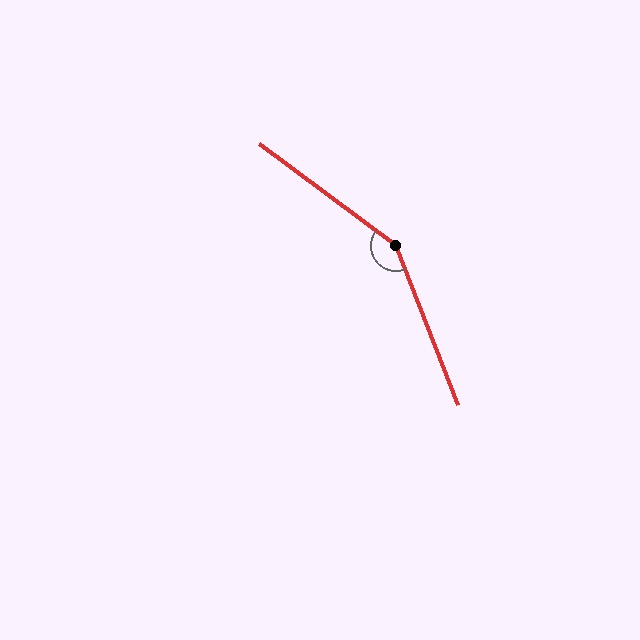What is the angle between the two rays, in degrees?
Approximately 148 degrees.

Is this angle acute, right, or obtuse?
It is obtuse.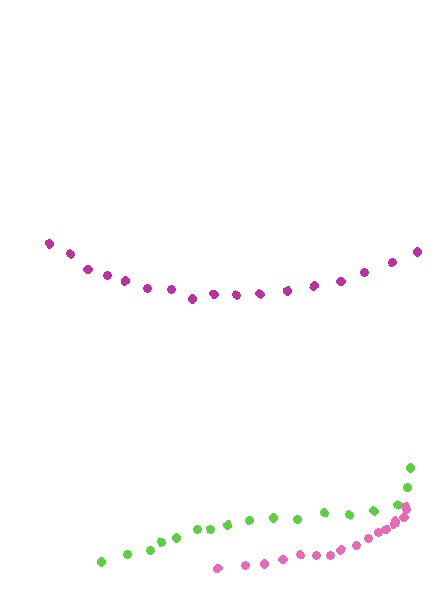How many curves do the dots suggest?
There are 3 distinct paths.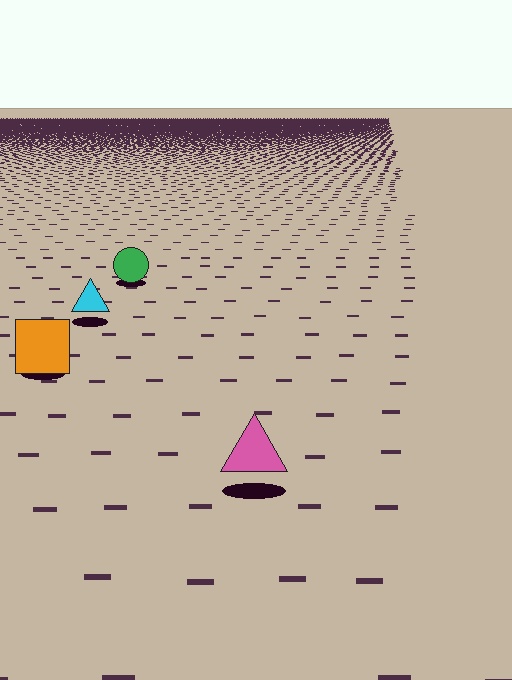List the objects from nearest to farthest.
From nearest to farthest: the pink triangle, the orange square, the cyan triangle, the green circle.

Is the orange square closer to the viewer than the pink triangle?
No. The pink triangle is closer — you can tell from the texture gradient: the ground texture is coarser near it.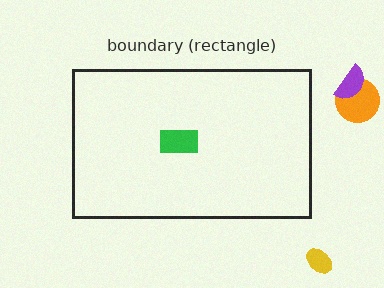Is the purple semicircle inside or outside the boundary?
Outside.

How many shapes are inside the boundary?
1 inside, 3 outside.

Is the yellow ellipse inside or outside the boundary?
Outside.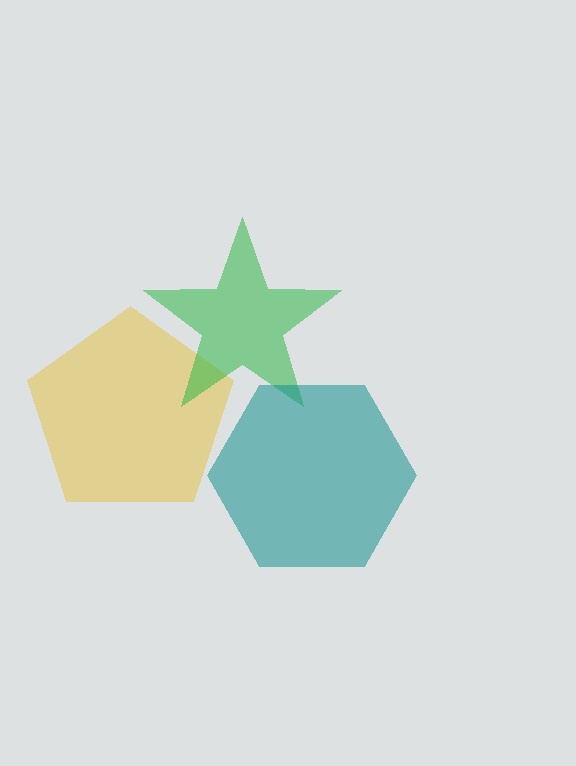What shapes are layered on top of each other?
The layered shapes are: a yellow pentagon, a green star, a teal hexagon.